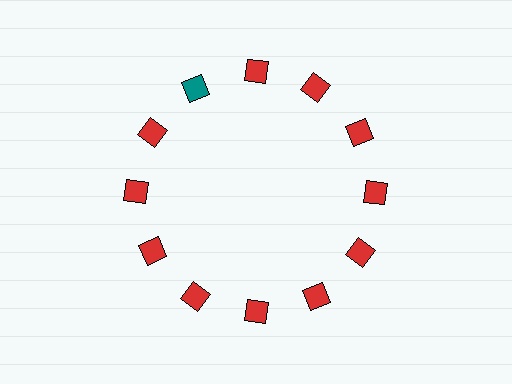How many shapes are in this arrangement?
There are 12 shapes arranged in a ring pattern.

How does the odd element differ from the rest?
It has a different color: teal instead of red.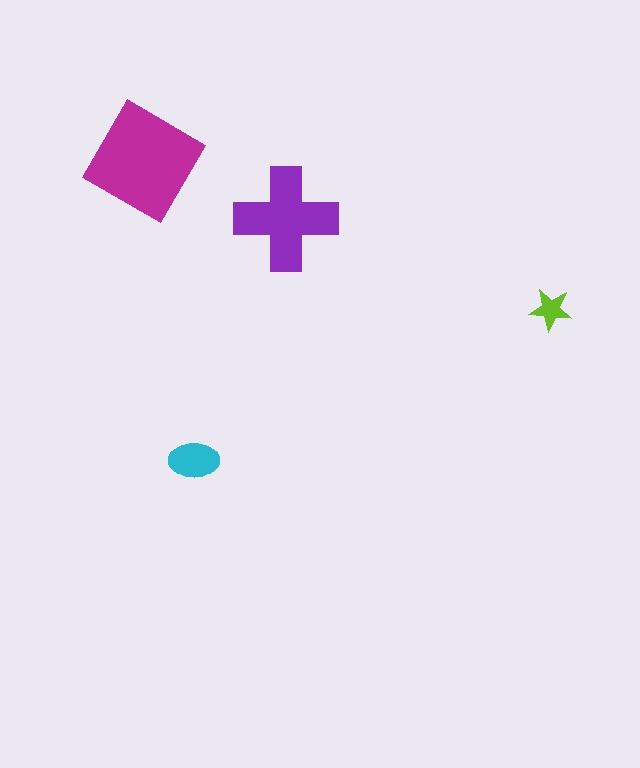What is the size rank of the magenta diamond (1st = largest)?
1st.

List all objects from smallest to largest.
The lime star, the cyan ellipse, the purple cross, the magenta diamond.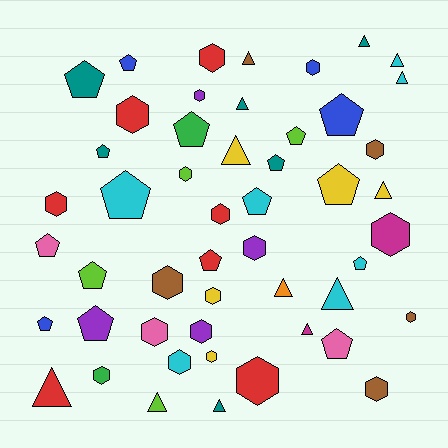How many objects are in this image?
There are 50 objects.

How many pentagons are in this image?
There are 17 pentagons.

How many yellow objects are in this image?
There are 5 yellow objects.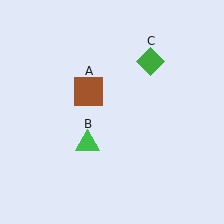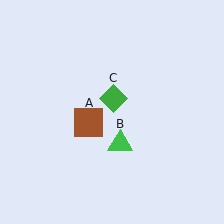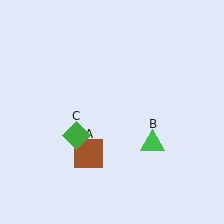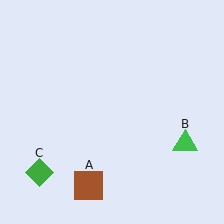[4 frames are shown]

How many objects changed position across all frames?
3 objects changed position: brown square (object A), green triangle (object B), green diamond (object C).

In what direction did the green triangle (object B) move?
The green triangle (object B) moved right.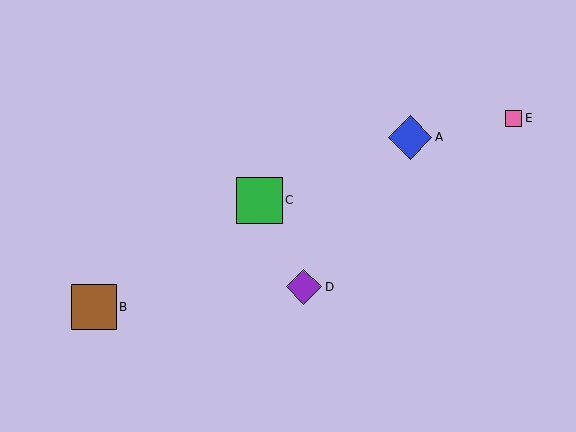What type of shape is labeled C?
Shape C is a green square.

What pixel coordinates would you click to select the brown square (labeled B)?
Click at (94, 307) to select the brown square B.